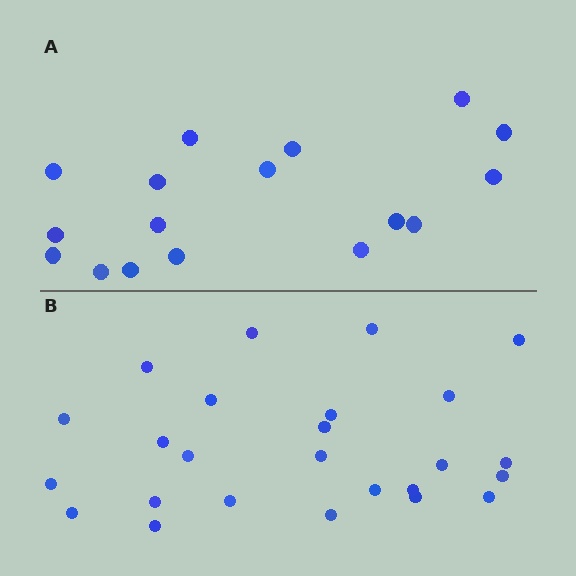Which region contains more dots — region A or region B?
Region B (the bottom region) has more dots.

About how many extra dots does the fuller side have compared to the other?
Region B has roughly 8 or so more dots than region A.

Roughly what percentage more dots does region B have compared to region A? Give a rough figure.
About 45% more.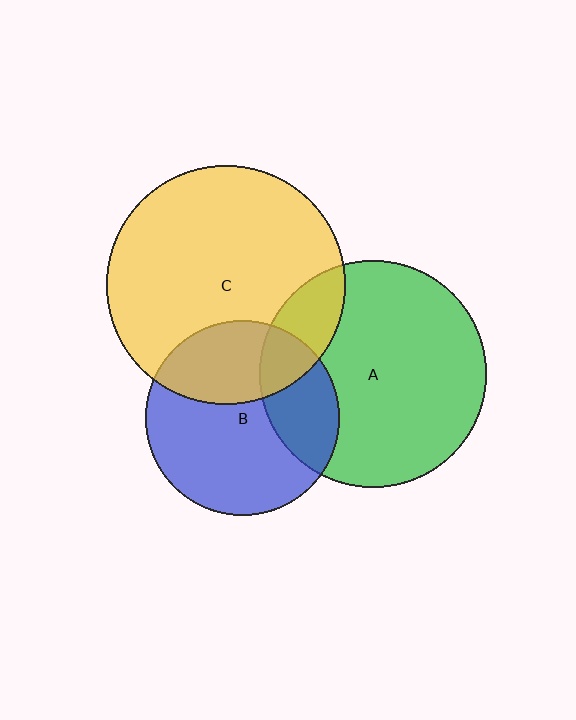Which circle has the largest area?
Circle C (yellow).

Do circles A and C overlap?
Yes.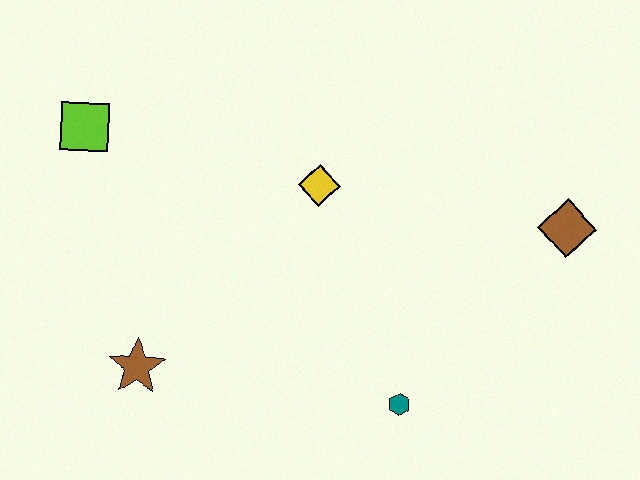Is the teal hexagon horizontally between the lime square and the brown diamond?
Yes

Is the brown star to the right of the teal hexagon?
No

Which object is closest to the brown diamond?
The teal hexagon is closest to the brown diamond.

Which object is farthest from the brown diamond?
The lime square is farthest from the brown diamond.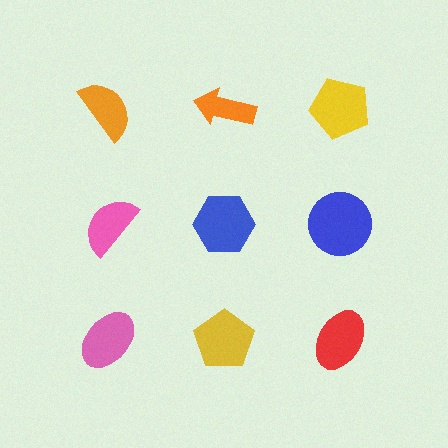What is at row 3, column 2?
A yellow pentagon.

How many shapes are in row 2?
3 shapes.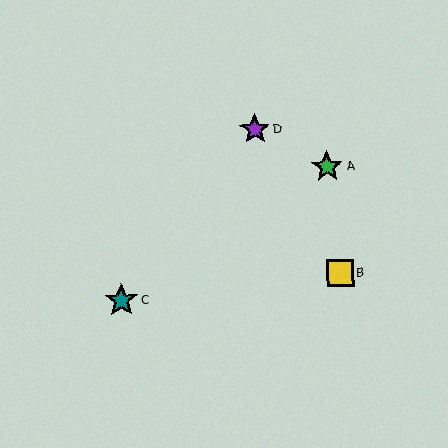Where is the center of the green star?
The center of the green star is at (327, 167).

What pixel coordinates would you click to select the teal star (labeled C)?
Click at (121, 300) to select the teal star C.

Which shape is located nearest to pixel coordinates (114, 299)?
The teal star (labeled C) at (121, 300) is nearest to that location.